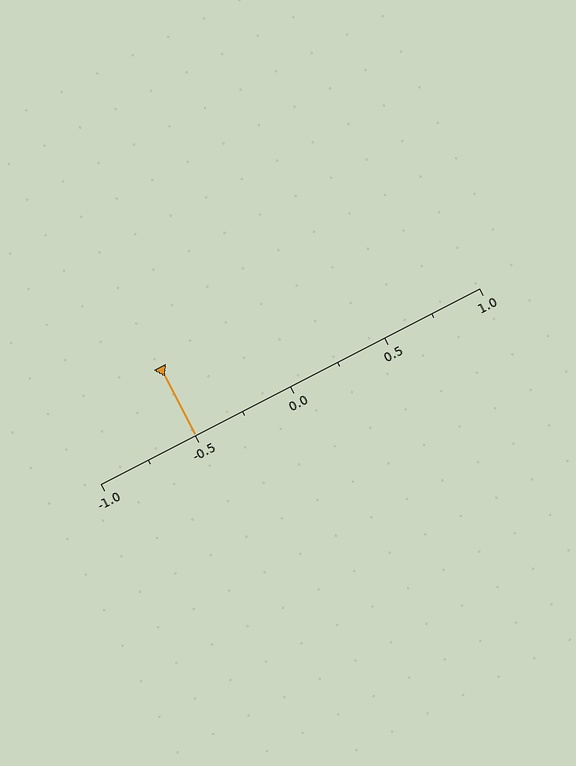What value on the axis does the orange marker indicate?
The marker indicates approximately -0.5.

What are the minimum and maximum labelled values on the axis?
The axis runs from -1.0 to 1.0.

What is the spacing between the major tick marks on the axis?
The major ticks are spaced 0.5 apart.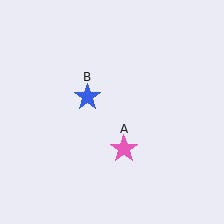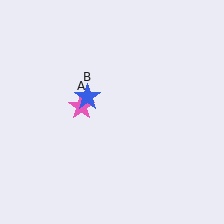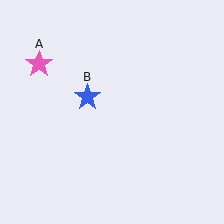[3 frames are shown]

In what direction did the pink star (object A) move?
The pink star (object A) moved up and to the left.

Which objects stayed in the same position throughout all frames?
Blue star (object B) remained stationary.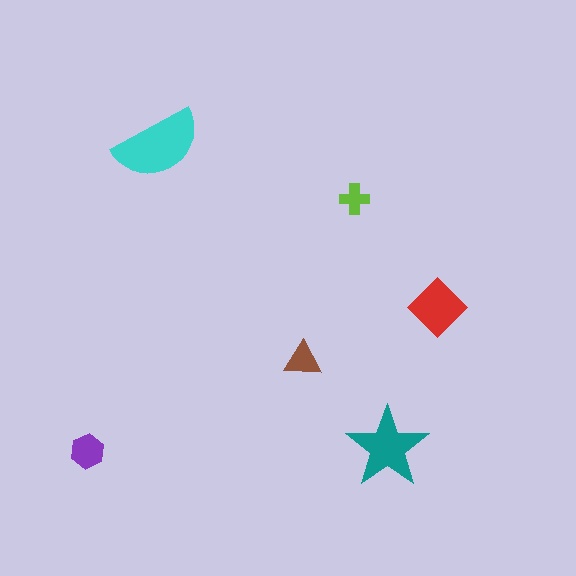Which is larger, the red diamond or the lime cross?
The red diamond.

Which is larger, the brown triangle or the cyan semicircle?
The cyan semicircle.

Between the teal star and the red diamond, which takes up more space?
The teal star.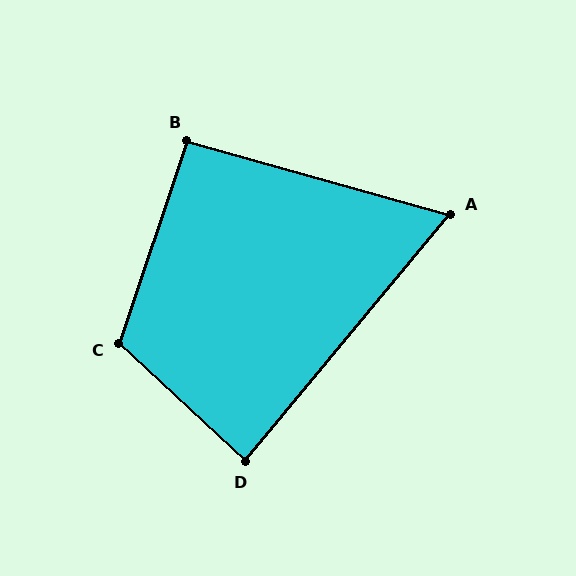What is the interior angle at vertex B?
Approximately 93 degrees (approximately right).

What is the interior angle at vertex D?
Approximately 87 degrees (approximately right).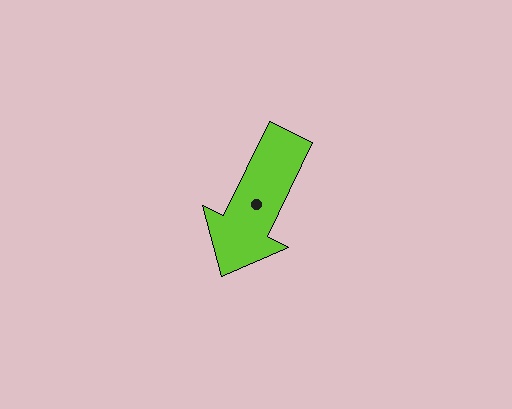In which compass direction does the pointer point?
Southwest.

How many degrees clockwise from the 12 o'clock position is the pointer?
Approximately 206 degrees.